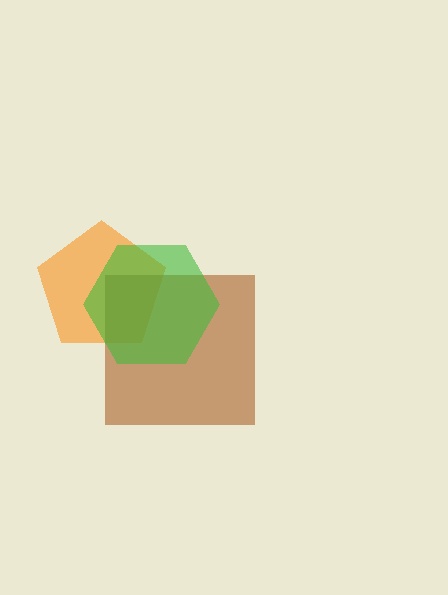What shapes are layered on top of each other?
The layered shapes are: an orange pentagon, a brown square, a green hexagon.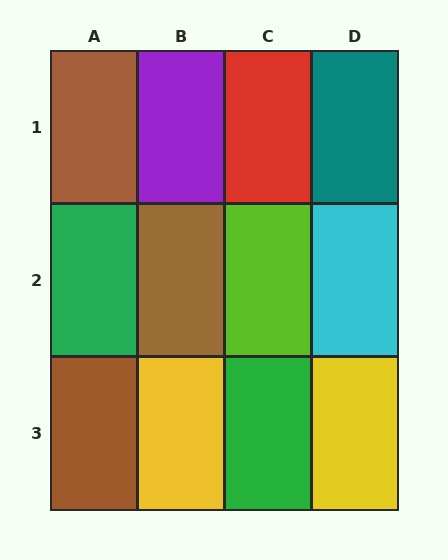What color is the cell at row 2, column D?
Cyan.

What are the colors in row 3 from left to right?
Brown, yellow, green, yellow.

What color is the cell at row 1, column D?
Teal.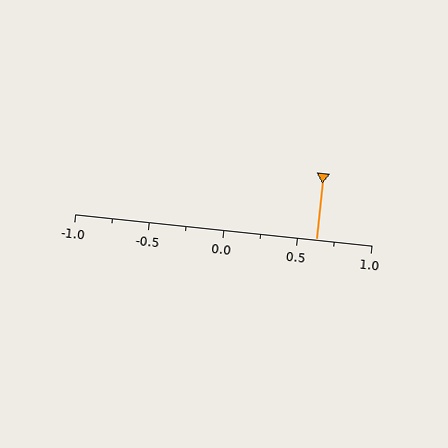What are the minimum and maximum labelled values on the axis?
The axis runs from -1.0 to 1.0.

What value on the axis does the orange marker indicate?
The marker indicates approximately 0.62.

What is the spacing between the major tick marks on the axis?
The major ticks are spaced 0.5 apart.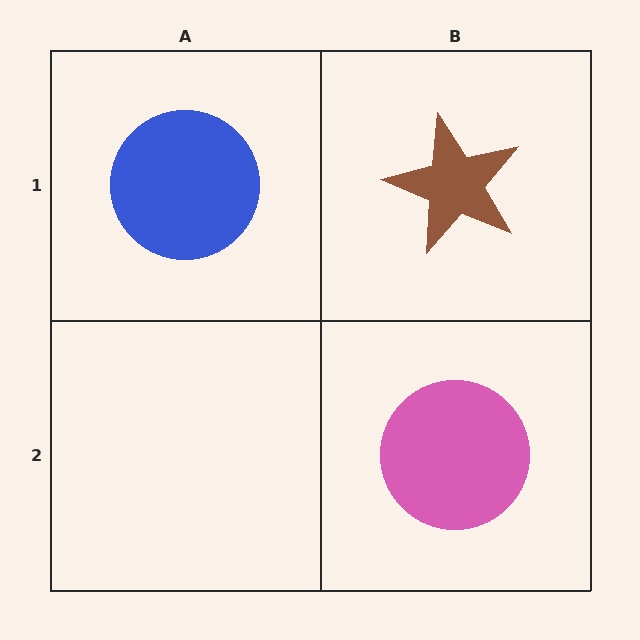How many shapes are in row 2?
1 shape.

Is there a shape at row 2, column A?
No, that cell is empty.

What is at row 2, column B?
A pink circle.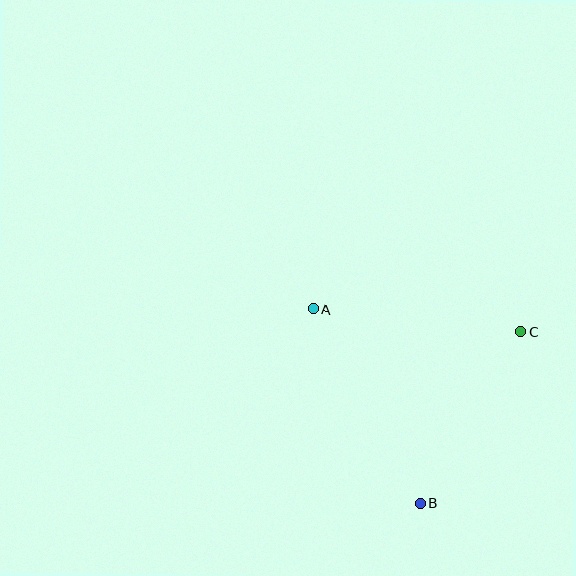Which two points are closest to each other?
Points B and C are closest to each other.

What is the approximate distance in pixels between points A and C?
The distance between A and C is approximately 209 pixels.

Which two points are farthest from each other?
Points A and B are farthest from each other.